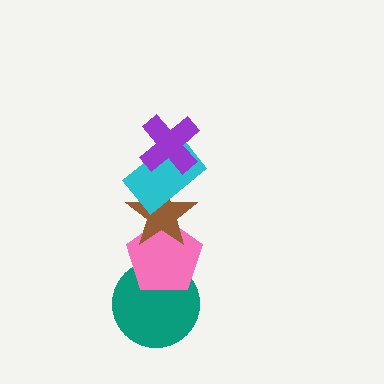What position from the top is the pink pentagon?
The pink pentagon is 4th from the top.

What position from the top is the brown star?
The brown star is 3rd from the top.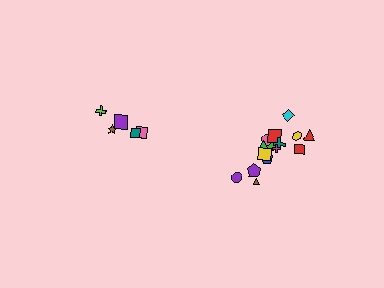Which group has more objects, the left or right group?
The right group.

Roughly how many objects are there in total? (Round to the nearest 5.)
Roughly 20 objects in total.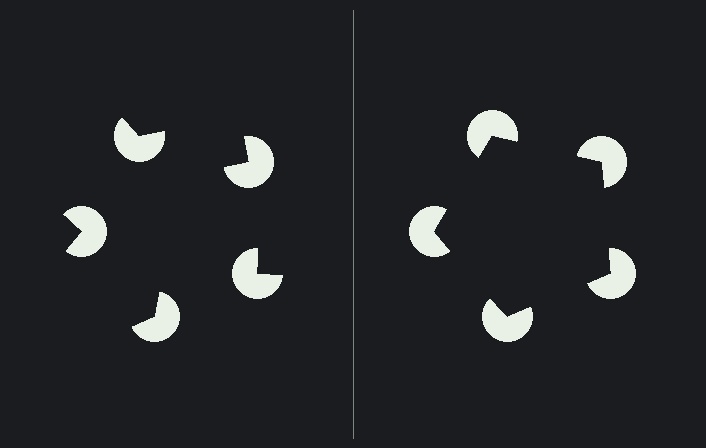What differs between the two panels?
The pac-man discs are positioned identically on both sides; only the wedge orientations differ. On the right they align to a pentagon; on the left they are misaligned.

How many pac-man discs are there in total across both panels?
10 — 5 on each side.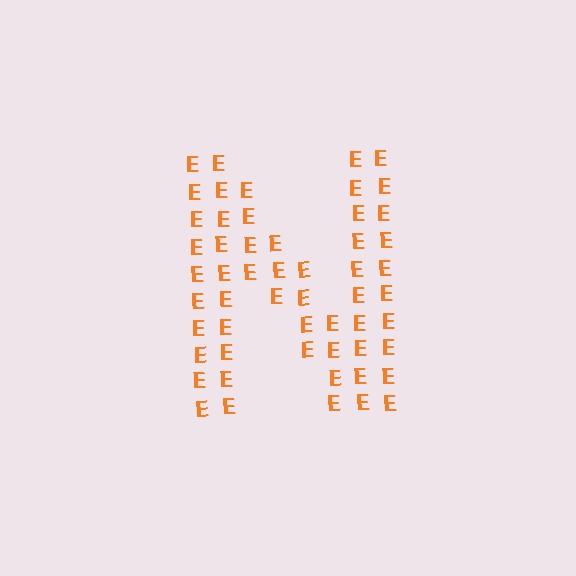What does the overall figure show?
The overall figure shows the letter N.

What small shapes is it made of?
It is made of small letter E's.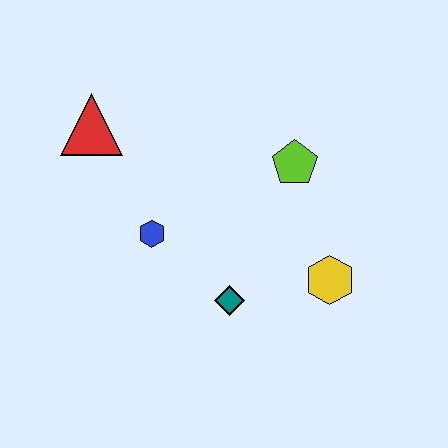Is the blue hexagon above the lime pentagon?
No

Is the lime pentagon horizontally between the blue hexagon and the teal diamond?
No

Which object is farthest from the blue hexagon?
The yellow hexagon is farthest from the blue hexagon.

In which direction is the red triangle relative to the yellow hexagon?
The red triangle is to the left of the yellow hexagon.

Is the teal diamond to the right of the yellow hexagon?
No